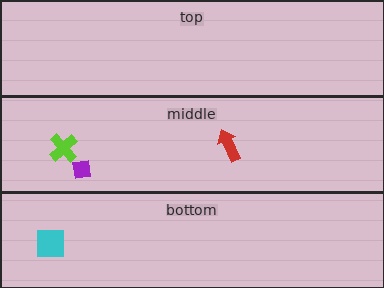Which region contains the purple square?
The middle region.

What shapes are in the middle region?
The lime cross, the purple square, the red arrow.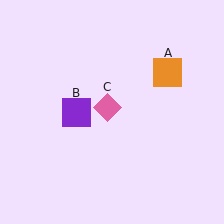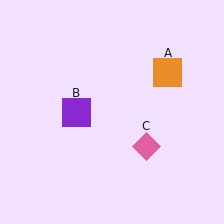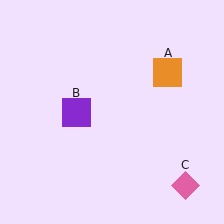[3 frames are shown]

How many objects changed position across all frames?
1 object changed position: pink diamond (object C).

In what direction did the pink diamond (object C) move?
The pink diamond (object C) moved down and to the right.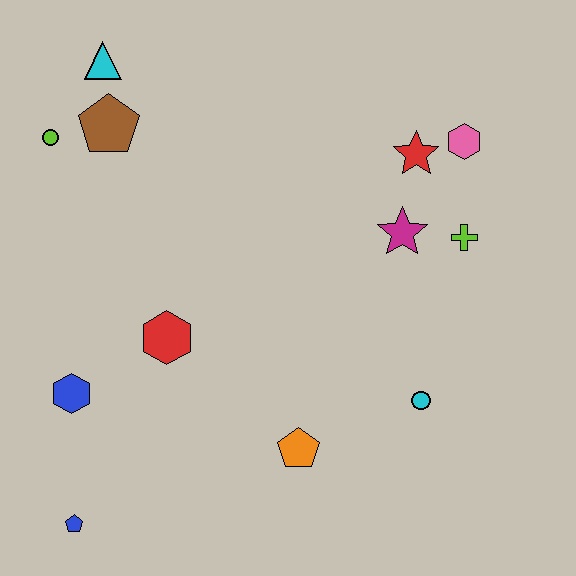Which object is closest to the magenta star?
The lime cross is closest to the magenta star.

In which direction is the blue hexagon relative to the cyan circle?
The blue hexagon is to the left of the cyan circle.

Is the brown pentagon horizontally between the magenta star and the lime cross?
No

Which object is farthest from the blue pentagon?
The pink hexagon is farthest from the blue pentagon.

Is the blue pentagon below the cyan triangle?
Yes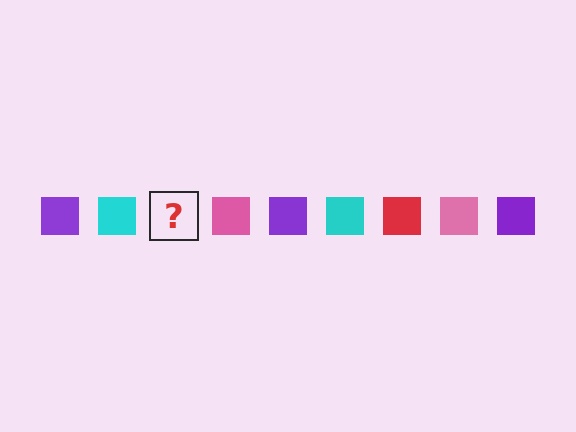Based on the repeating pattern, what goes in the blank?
The blank should be a red square.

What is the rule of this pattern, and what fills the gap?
The rule is that the pattern cycles through purple, cyan, red, pink squares. The gap should be filled with a red square.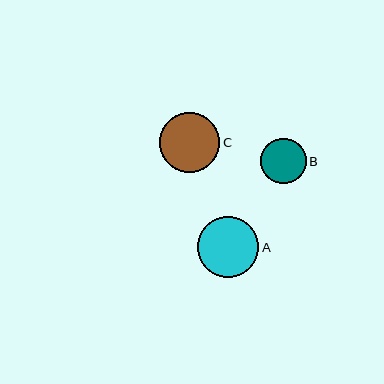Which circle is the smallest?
Circle B is the smallest with a size of approximately 45 pixels.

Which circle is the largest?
Circle A is the largest with a size of approximately 61 pixels.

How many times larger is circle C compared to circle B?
Circle C is approximately 1.3 times the size of circle B.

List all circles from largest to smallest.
From largest to smallest: A, C, B.